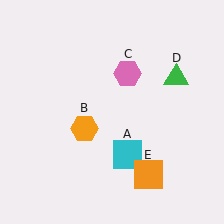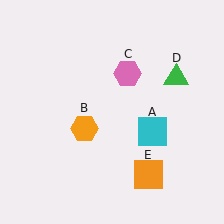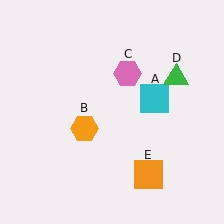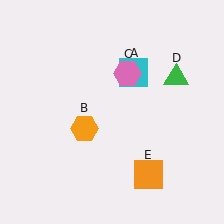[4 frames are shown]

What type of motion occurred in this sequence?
The cyan square (object A) rotated counterclockwise around the center of the scene.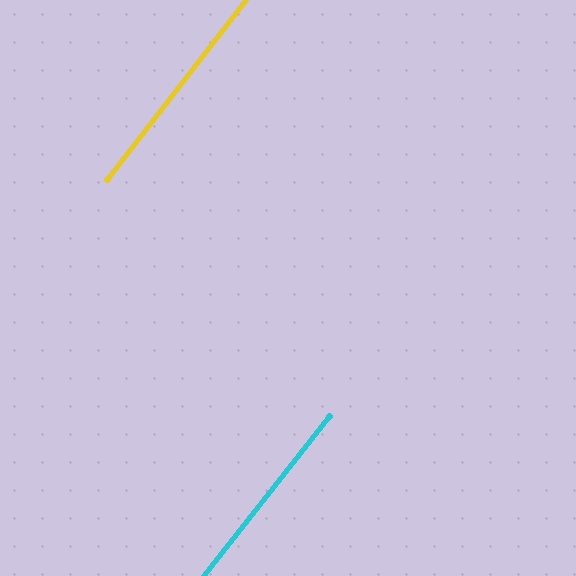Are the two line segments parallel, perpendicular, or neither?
Parallel — their directions differ by only 0.7°.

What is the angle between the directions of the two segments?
Approximately 1 degree.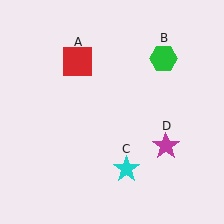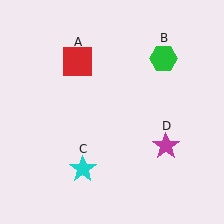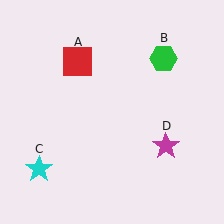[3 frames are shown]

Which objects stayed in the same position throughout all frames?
Red square (object A) and green hexagon (object B) and magenta star (object D) remained stationary.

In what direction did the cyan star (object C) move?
The cyan star (object C) moved left.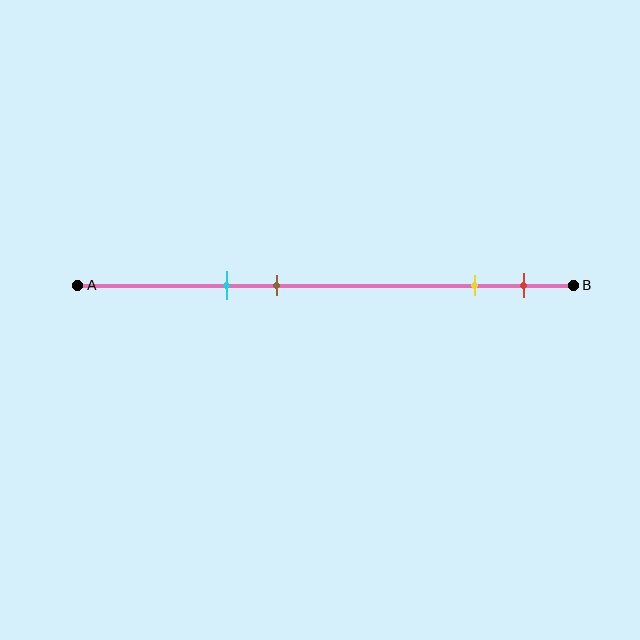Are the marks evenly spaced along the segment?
No, the marks are not evenly spaced.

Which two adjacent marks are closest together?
The yellow and red marks are the closest adjacent pair.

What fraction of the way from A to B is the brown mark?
The brown mark is approximately 40% (0.4) of the way from A to B.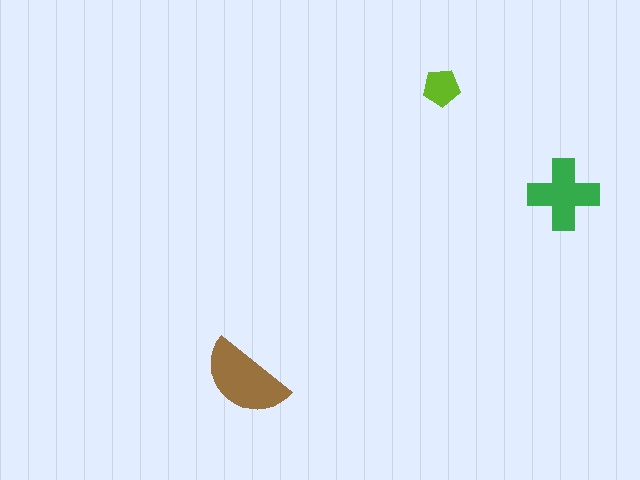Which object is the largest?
The brown semicircle.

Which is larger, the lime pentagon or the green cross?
The green cross.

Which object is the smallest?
The lime pentagon.